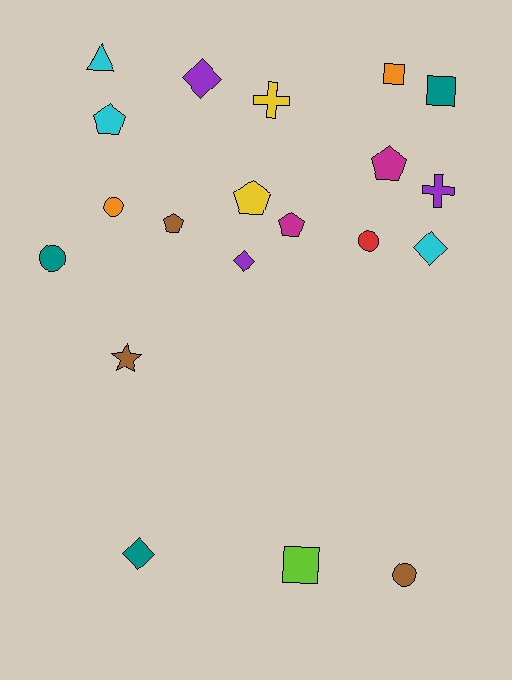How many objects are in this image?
There are 20 objects.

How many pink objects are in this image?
There are no pink objects.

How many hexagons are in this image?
There are no hexagons.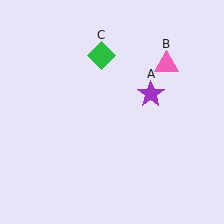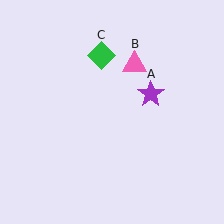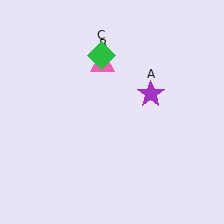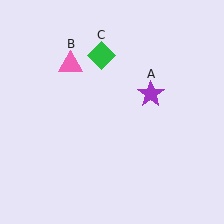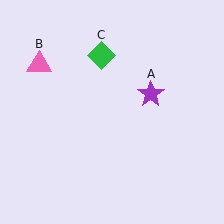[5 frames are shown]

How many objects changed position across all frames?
1 object changed position: pink triangle (object B).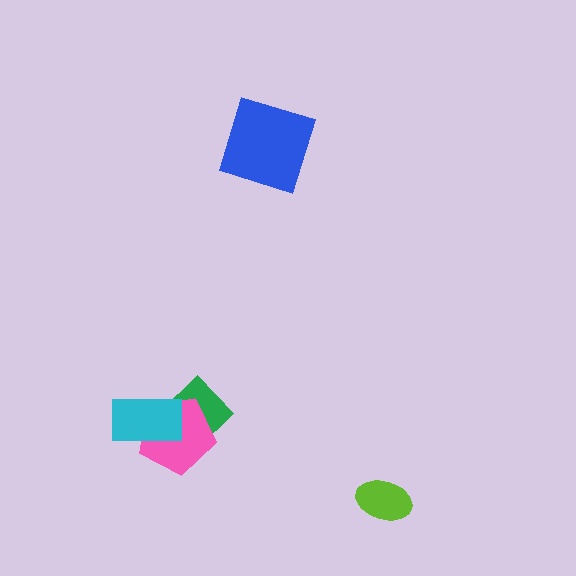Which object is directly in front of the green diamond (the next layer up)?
The pink pentagon is directly in front of the green diamond.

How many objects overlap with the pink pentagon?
2 objects overlap with the pink pentagon.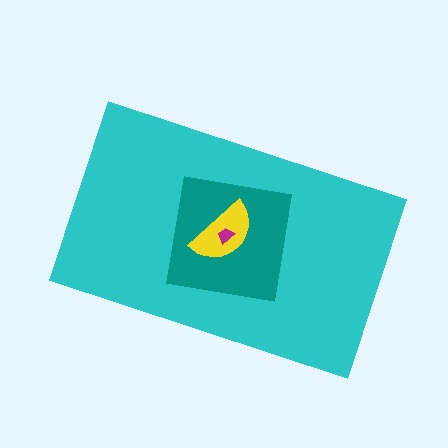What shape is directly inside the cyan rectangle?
The teal square.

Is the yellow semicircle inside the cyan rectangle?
Yes.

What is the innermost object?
The magenta trapezoid.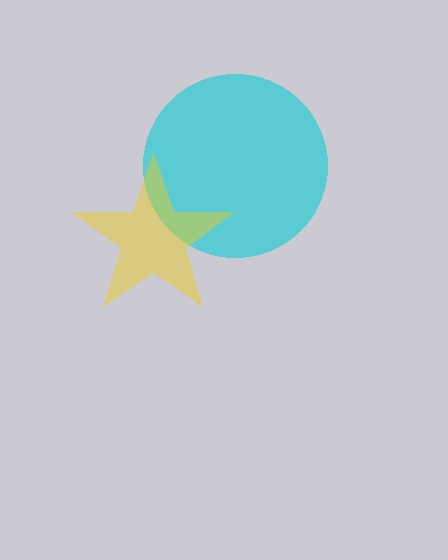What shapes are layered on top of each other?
The layered shapes are: a cyan circle, a yellow star.